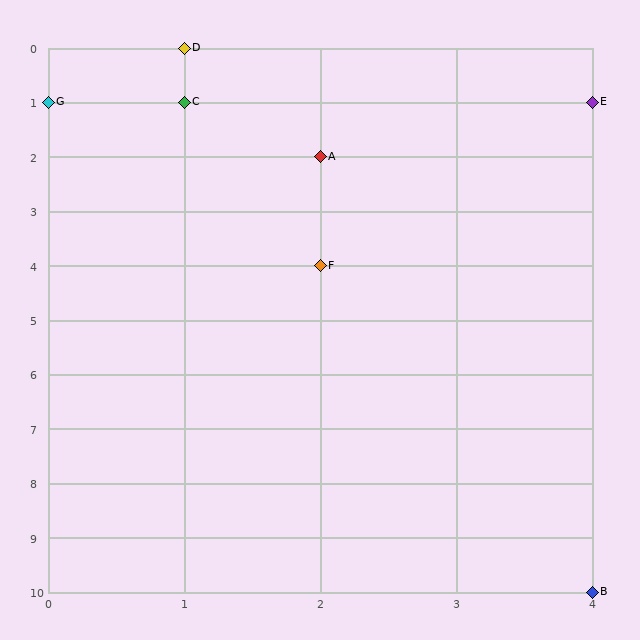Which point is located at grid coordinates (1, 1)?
Point C is at (1, 1).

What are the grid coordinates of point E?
Point E is at grid coordinates (4, 1).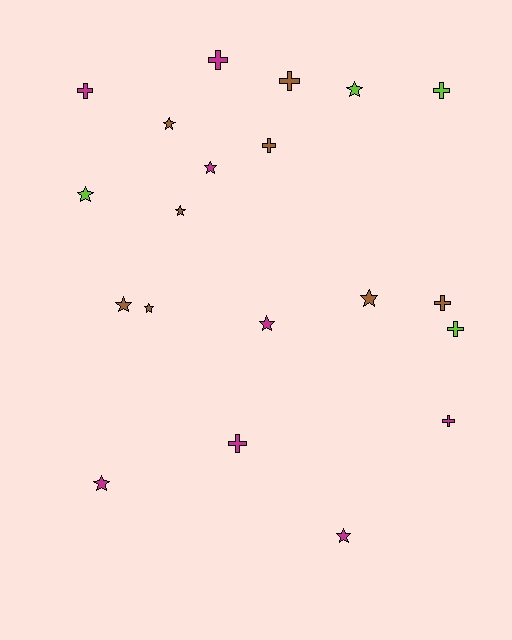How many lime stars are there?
There are 2 lime stars.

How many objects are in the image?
There are 20 objects.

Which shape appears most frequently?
Star, with 11 objects.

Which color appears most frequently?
Magenta, with 8 objects.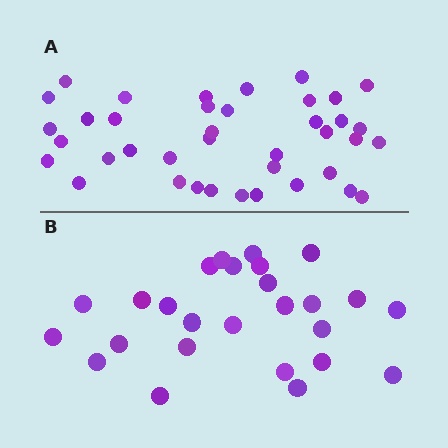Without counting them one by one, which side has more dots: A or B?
Region A (the top region) has more dots.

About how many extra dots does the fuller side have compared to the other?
Region A has approximately 15 more dots than region B.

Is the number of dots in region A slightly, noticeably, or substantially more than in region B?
Region A has substantially more. The ratio is roughly 1.5 to 1.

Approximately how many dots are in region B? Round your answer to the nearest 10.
About 30 dots. (The exact count is 26, which rounds to 30.)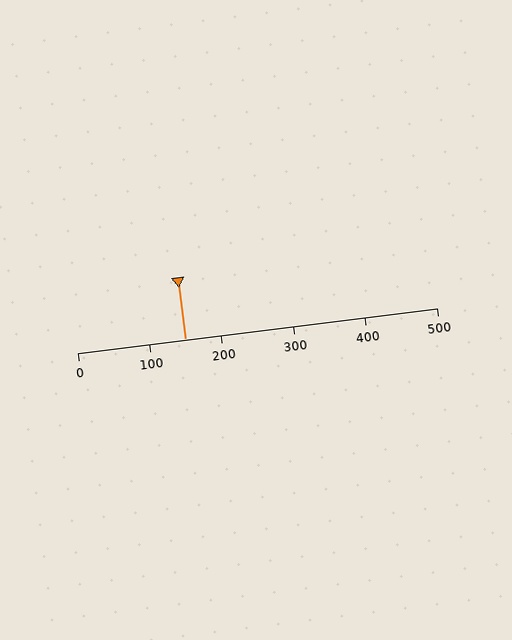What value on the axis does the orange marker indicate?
The marker indicates approximately 150.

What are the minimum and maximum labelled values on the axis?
The axis runs from 0 to 500.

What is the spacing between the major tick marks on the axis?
The major ticks are spaced 100 apart.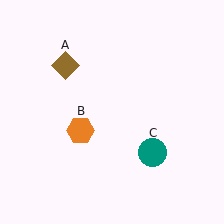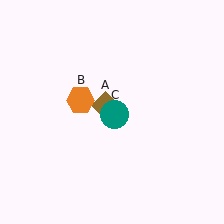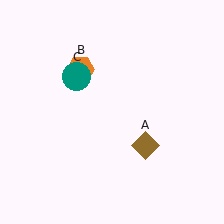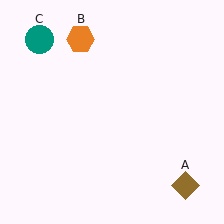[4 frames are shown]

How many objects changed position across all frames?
3 objects changed position: brown diamond (object A), orange hexagon (object B), teal circle (object C).